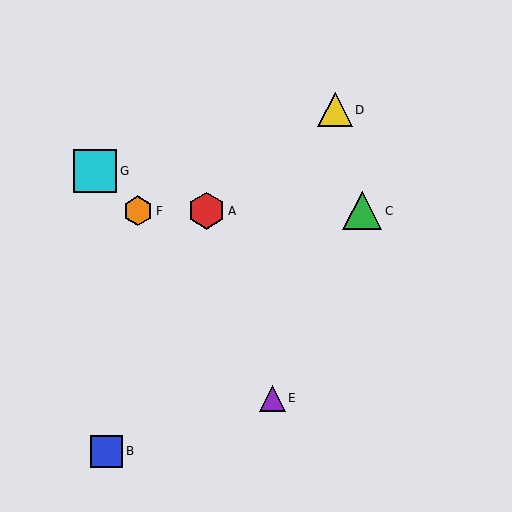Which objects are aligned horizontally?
Objects A, C, F are aligned horizontally.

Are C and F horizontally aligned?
Yes, both are at y≈211.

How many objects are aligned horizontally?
3 objects (A, C, F) are aligned horizontally.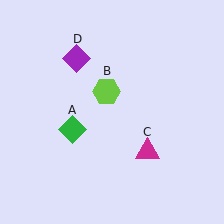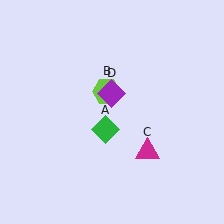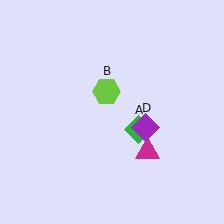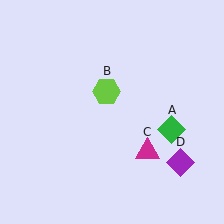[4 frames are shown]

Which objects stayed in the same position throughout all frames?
Lime hexagon (object B) and magenta triangle (object C) remained stationary.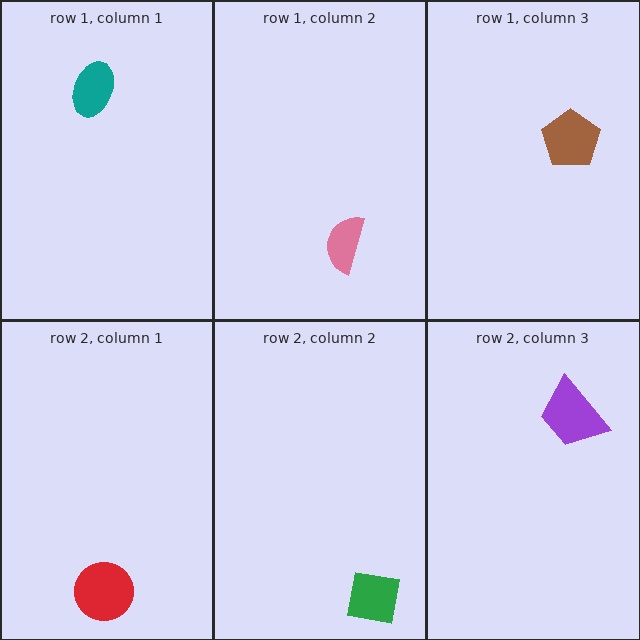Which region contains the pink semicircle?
The row 1, column 2 region.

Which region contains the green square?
The row 2, column 2 region.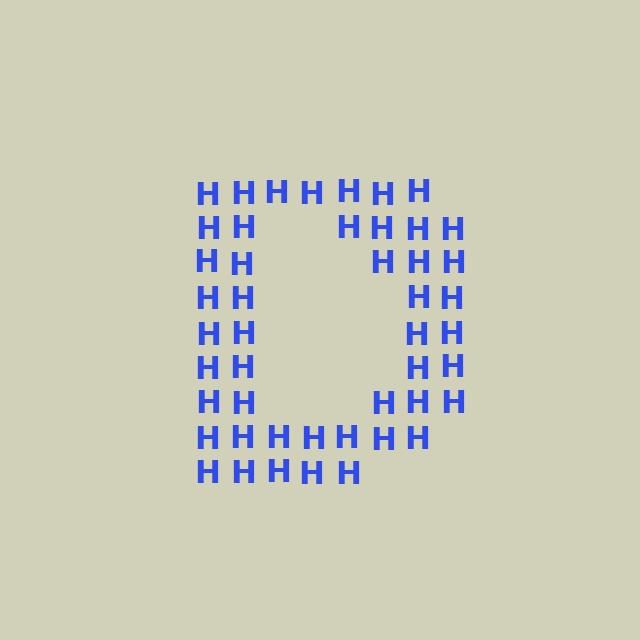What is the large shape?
The large shape is the letter D.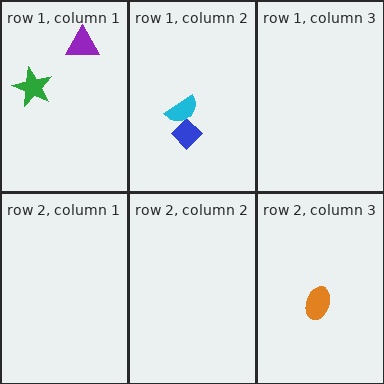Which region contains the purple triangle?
The row 1, column 1 region.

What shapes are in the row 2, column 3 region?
The orange ellipse.